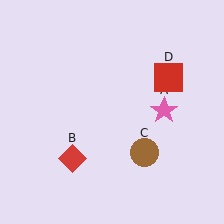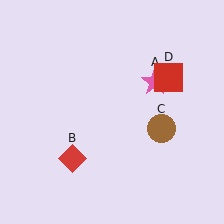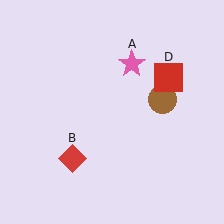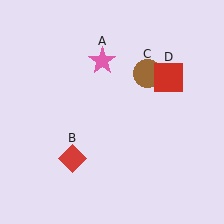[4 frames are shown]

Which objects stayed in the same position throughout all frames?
Red diamond (object B) and red square (object D) remained stationary.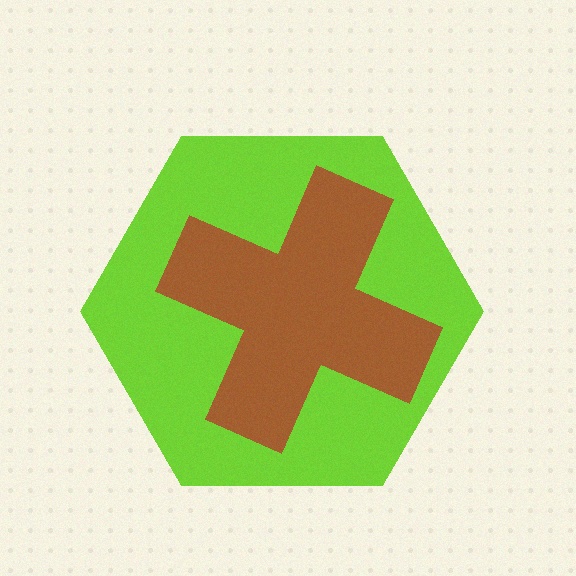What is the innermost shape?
The brown cross.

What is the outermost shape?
The lime hexagon.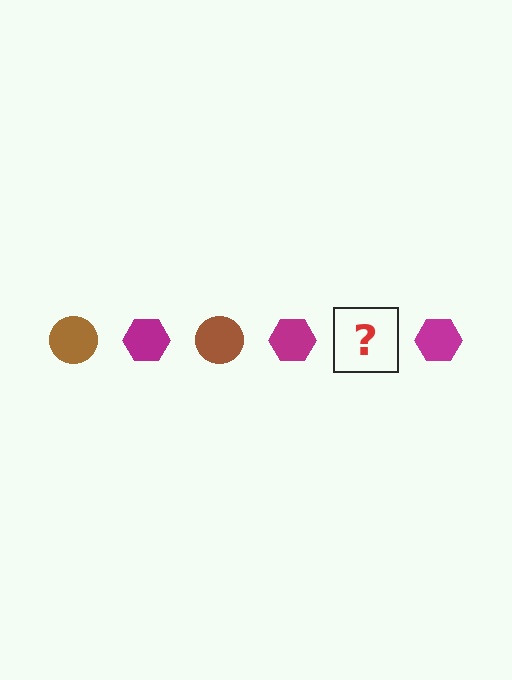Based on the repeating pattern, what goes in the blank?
The blank should be a brown circle.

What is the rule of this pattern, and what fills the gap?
The rule is that the pattern alternates between brown circle and magenta hexagon. The gap should be filled with a brown circle.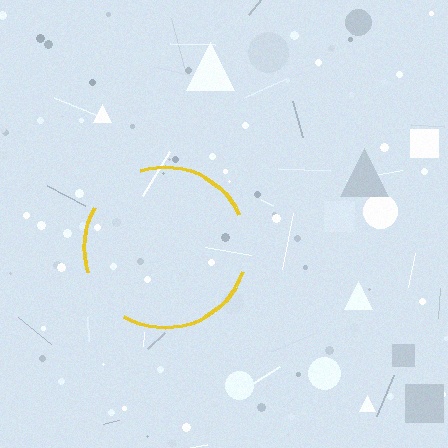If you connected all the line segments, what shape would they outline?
They would outline a circle.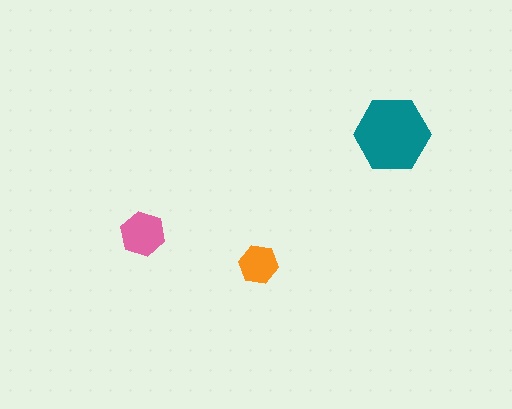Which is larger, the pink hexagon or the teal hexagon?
The teal one.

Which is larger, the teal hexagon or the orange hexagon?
The teal one.